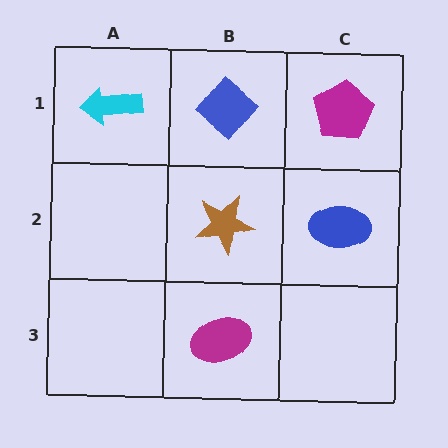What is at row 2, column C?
A blue ellipse.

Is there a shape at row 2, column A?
No, that cell is empty.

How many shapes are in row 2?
2 shapes.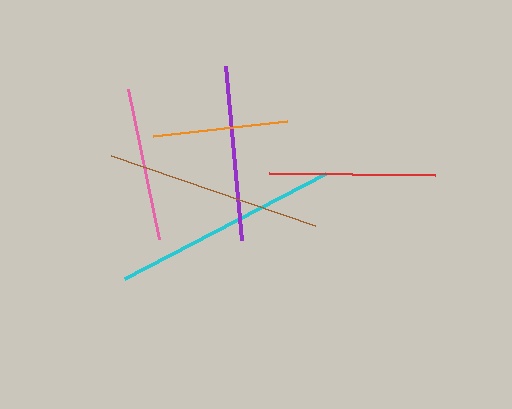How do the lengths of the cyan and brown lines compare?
The cyan and brown lines are approximately the same length.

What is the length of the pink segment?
The pink segment is approximately 154 pixels long.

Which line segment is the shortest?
The orange line is the shortest at approximately 135 pixels.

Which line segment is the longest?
The cyan line is the longest at approximately 227 pixels.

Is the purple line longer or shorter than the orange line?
The purple line is longer than the orange line.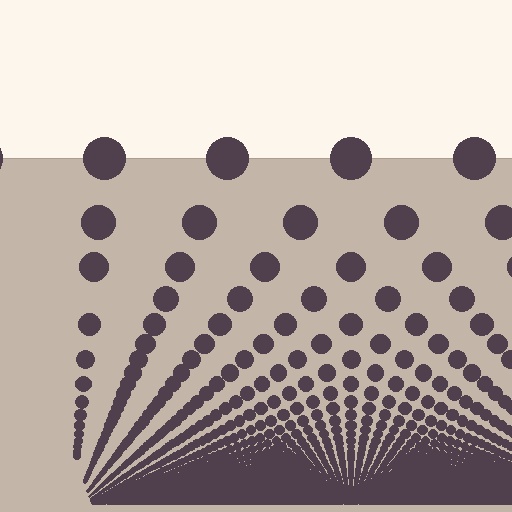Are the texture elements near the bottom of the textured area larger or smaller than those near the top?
Smaller. The gradient is inverted — elements near the bottom are smaller and denser.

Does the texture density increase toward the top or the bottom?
Density increases toward the bottom.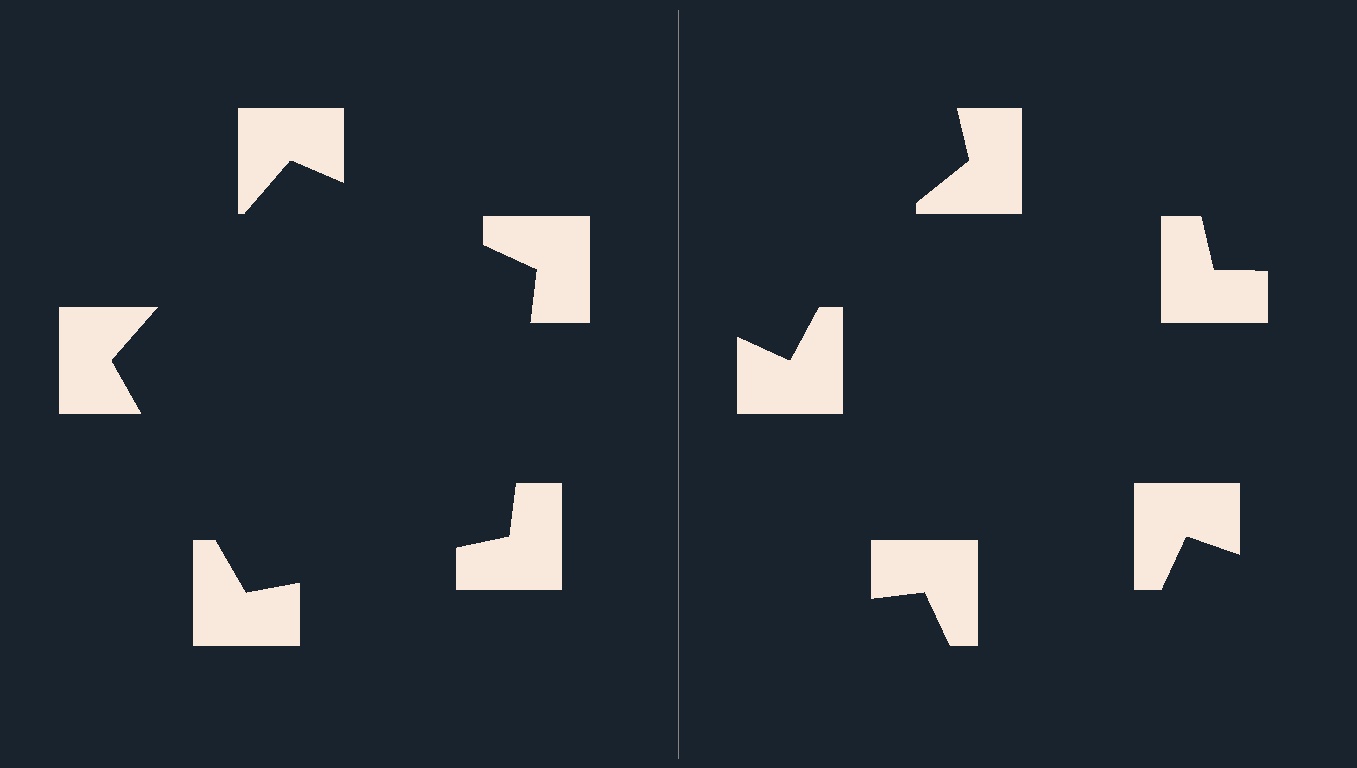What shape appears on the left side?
An illusory pentagon.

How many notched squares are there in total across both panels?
10 — 5 on each side.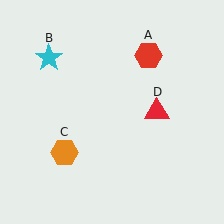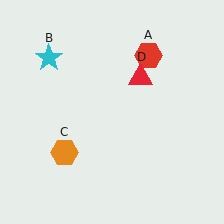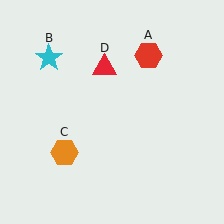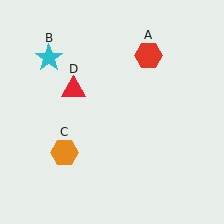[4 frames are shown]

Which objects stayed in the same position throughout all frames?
Red hexagon (object A) and cyan star (object B) and orange hexagon (object C) remained stationary.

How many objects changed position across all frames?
1 object changed position: red triangle (object D).